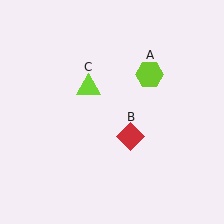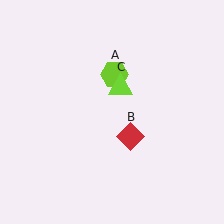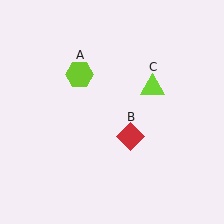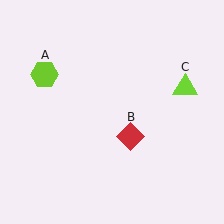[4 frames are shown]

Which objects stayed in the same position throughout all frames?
Red diamond (object B) remained stationary.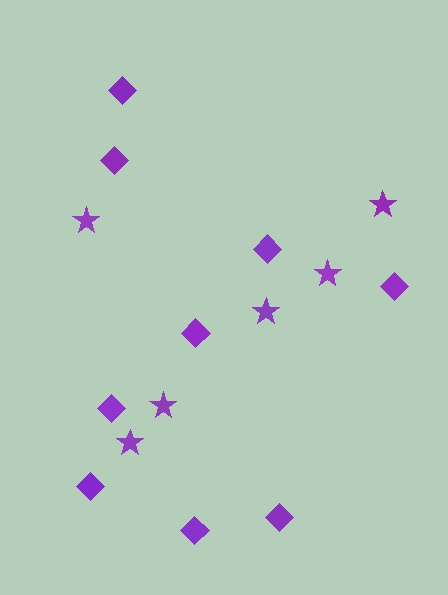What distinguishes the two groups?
There are 2 groups: one group of diamonds (9) and one group of stars (6).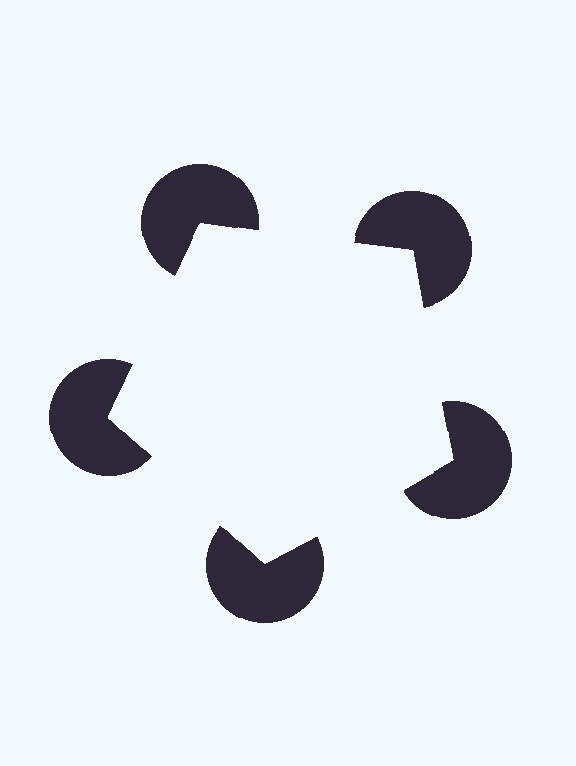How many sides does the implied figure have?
5 sides.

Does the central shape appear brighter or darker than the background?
It typically appears slightly brighter than the background, even though no actual brightness change is drawn.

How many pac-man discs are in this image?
There are 5 — one at each vertex of the illusory pentagon.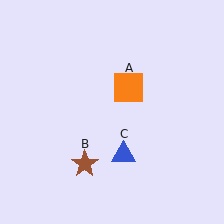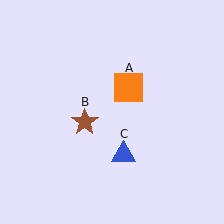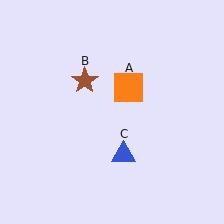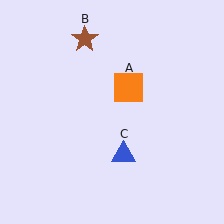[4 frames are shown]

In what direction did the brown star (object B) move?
The brown star (object B) moved up.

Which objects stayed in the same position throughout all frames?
Orange square (object A) and blue triangle (object C) remained stationary.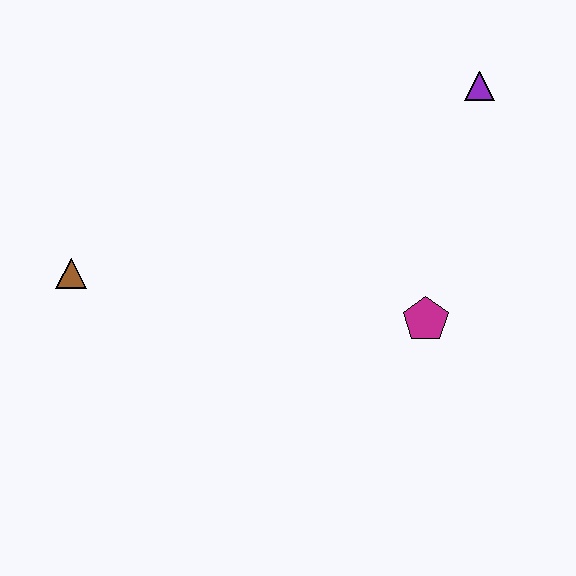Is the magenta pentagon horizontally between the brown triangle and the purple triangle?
Yes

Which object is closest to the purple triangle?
The magenta pentagon is closest to the purple triangle.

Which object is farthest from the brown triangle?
The purple triangle is farthest from the brown triangle.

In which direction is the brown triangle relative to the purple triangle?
The brown triangle is to the left of the purple triangle.